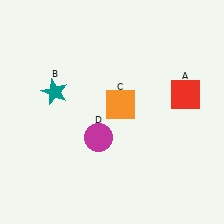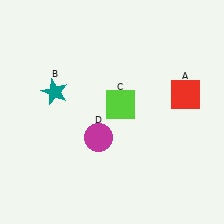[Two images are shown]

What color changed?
The square (C) changed from orange in Image 1 to lime in Image 2.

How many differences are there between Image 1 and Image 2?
There is 1 difference between the two images.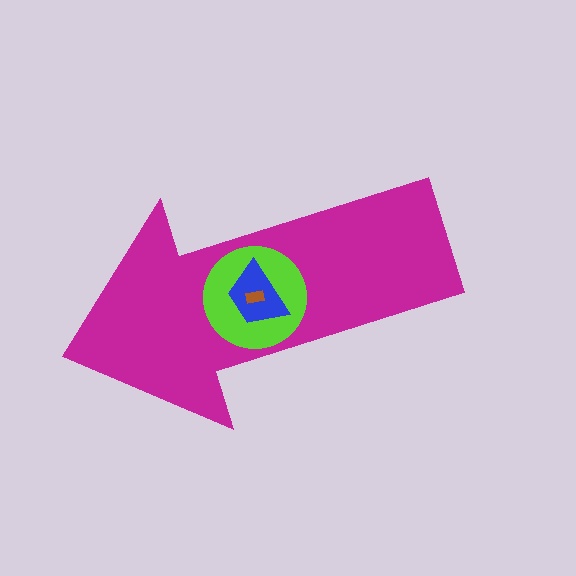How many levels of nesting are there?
4.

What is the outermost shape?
The magenta arrow.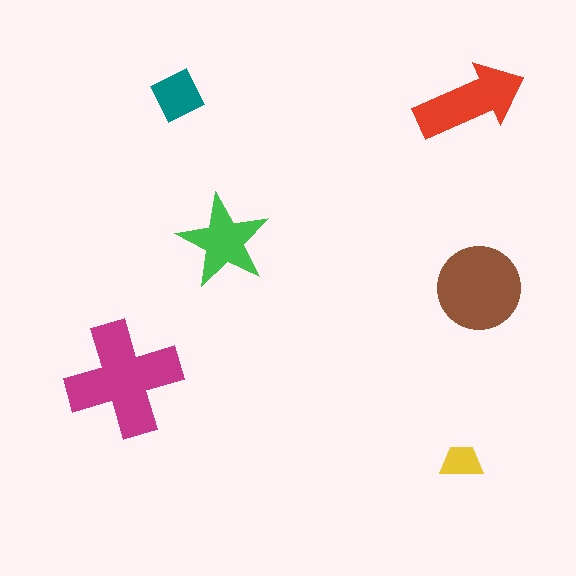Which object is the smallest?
The yellow trapezoid.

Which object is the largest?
The magenta cross.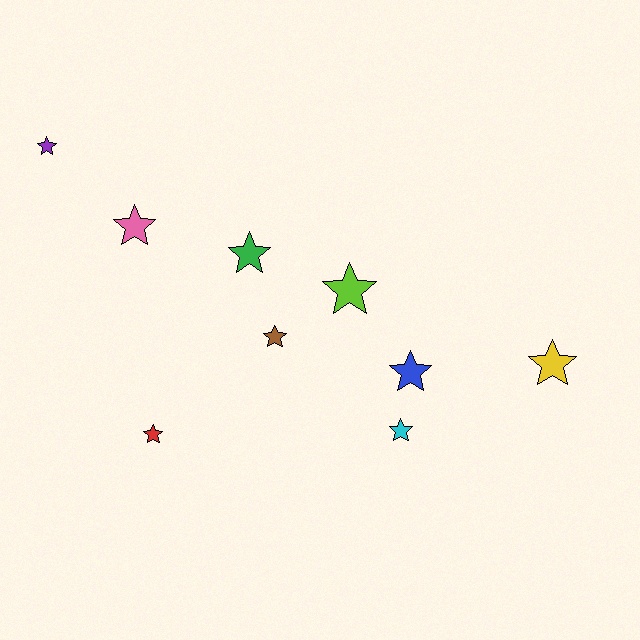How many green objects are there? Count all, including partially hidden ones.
There is 1 green object.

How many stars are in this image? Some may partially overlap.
There are 9 stars.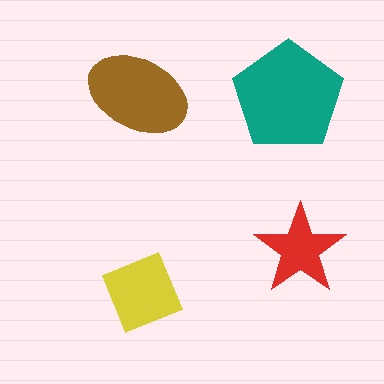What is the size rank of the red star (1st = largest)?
4th.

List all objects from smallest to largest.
The red star, the yellow square, the brown ellipse, the teal pentagon.